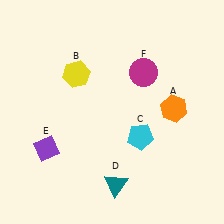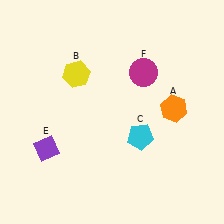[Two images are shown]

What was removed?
The teal triangle (D) was removed in Image 2.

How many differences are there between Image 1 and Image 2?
There is 1 difference between the two images.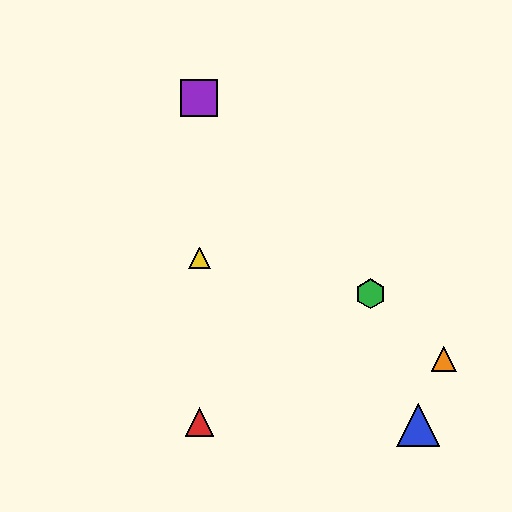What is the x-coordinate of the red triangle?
The red triangle is at x≈199.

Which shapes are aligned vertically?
The red triangle, the yellow triangle, the purple square are aligned vertically.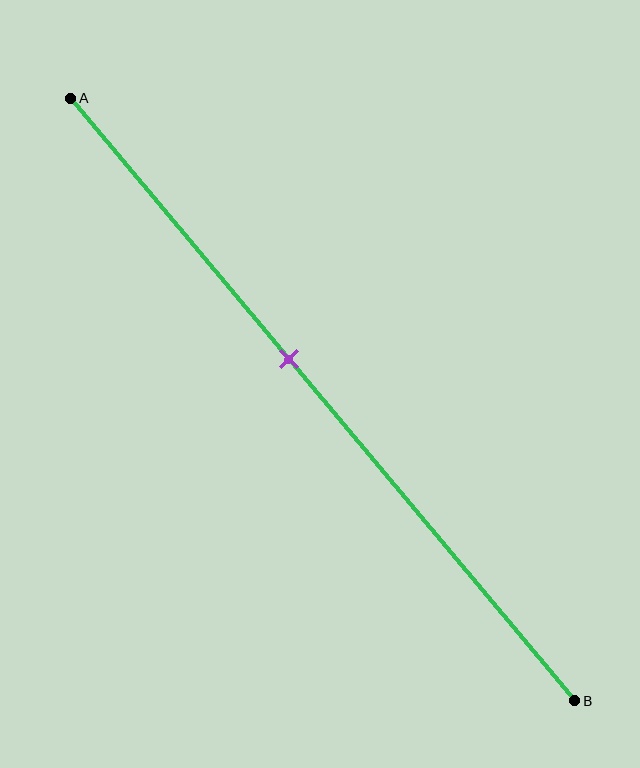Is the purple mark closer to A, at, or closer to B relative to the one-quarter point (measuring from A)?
The purple mark is closer to point B than the one-quarter point of segment AB.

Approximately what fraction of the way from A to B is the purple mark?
The purple mark is approximately 45% of the way from A to B.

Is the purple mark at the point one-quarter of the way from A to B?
No, the mark is at about 45% from A, not at the 25% one-quarter point.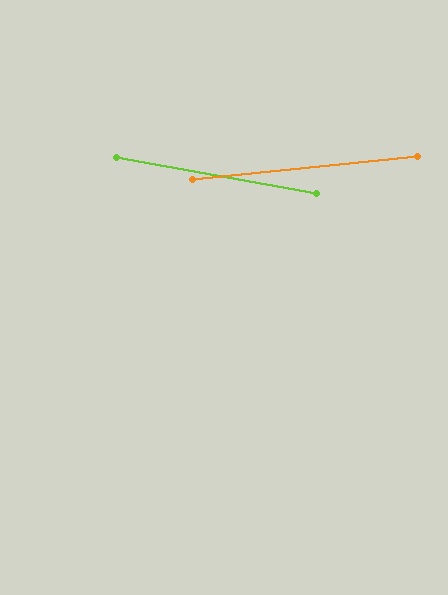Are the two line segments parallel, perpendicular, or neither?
Neither parallel nor perpendicular — they differ by about 16°.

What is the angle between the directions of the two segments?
Approximately 16 degrees.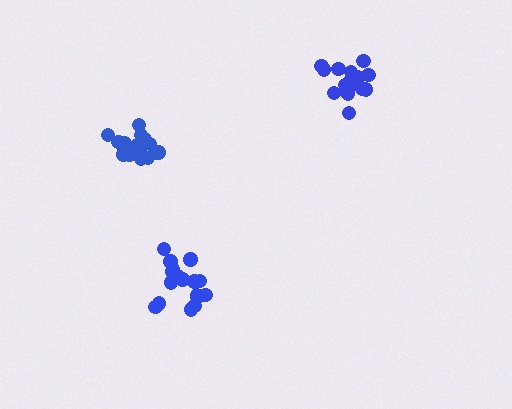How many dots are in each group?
Group 1: 16 dots, Group 2: 19 dots, Group 3: 18 dots (53 total).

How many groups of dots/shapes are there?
There are 3 groups.